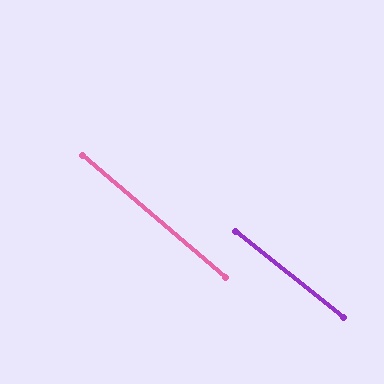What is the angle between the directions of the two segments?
Approximately 2 degrees.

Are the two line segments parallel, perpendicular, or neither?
Parallel — their directions differ by only 2.0°.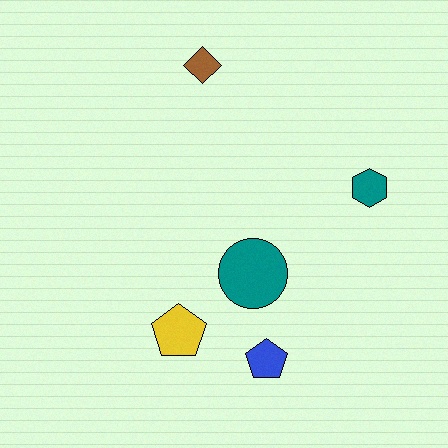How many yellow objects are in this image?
There is 1 yellow object.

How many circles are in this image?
There is 1 circle.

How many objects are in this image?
There are 5 objects.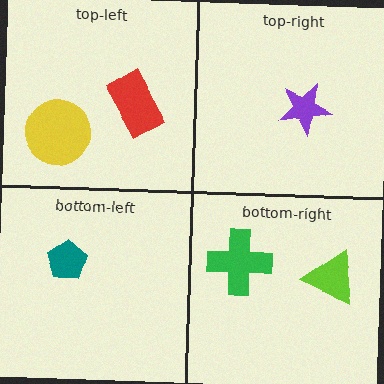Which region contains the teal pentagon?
The bottom-left region.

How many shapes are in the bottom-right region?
2.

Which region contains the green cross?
The bottom-right region.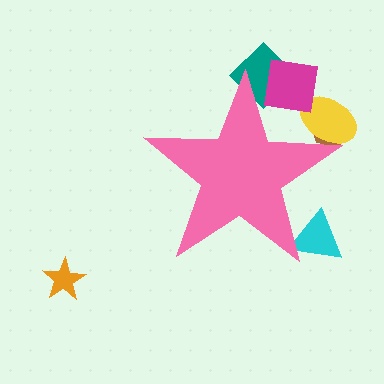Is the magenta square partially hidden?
Yes, the magenta square is partially hidden behind the pink star.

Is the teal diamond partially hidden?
Yes, the teal diamond is partially hidden behind the pink star.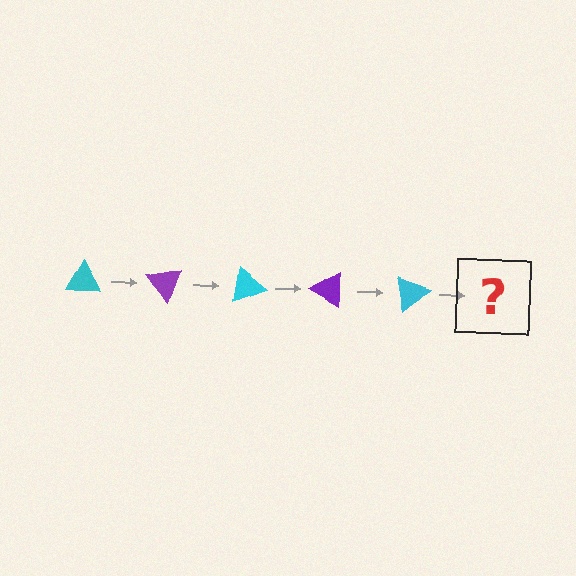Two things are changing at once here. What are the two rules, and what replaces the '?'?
The two rules are that it rotates 50 degrees each step and the color cycles through cyan and purple. The '?' should be a purple triangle, rotated 250 degrees from the start.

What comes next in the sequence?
The next element should be a purple triangle, rotated 250 degrees from the start.